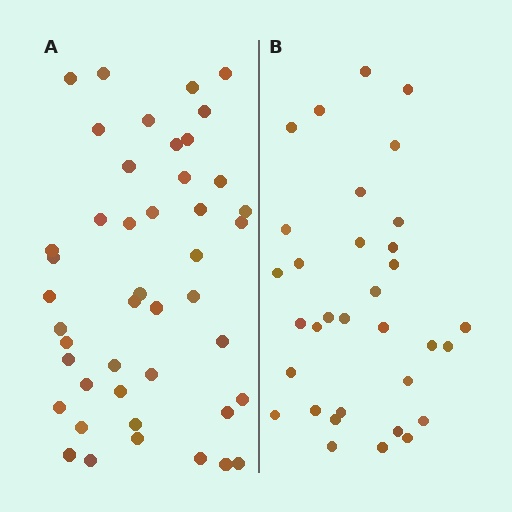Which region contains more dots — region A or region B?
Region A (the left region) has more dots.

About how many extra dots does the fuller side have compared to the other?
Region A has roughly 12 or so more dots than region B.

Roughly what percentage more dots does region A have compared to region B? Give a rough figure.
About 35% more.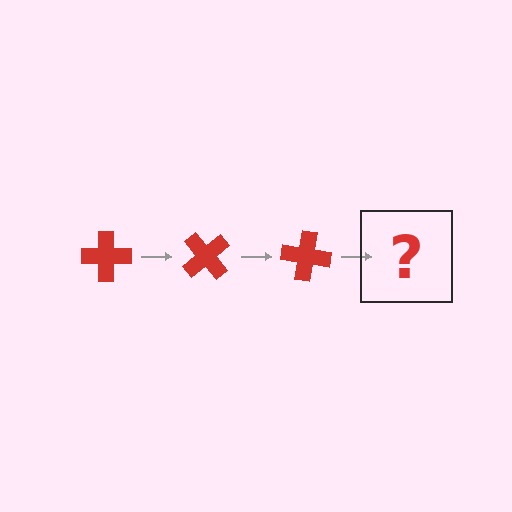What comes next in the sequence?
The next element should be a red cross rotated 150 degrees.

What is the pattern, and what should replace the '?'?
The pattern is that the cross rotates 50 degrees each step. The '?' should be a red cross rotated 150 degrees.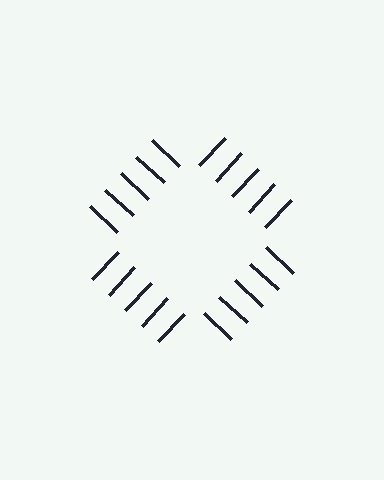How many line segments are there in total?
20 — 5 along each of the 4 edges.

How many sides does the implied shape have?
4 sides — the line-ends trace a square.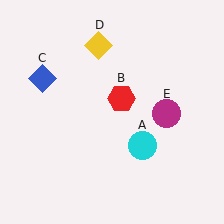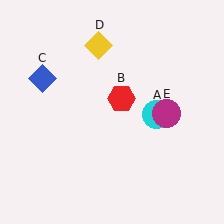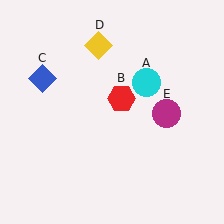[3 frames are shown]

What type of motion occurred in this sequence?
The cyan circle (object A) rotated counterclockwise around the center of the scene.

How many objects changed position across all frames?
1 object changed position: cyan circle (object A).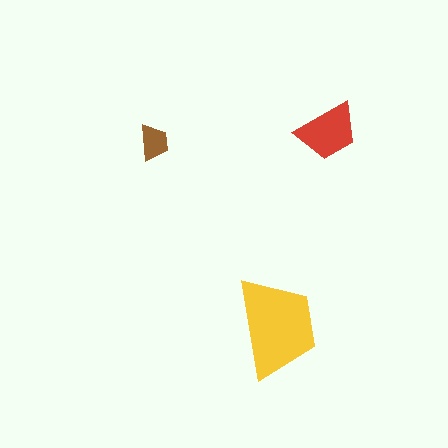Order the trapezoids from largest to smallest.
the yellow one, the red one, the brown one.